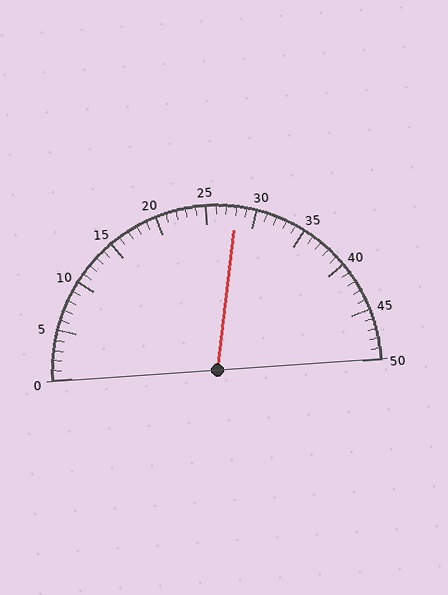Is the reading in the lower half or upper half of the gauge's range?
The reading is in the upper half of the range (0 to 50).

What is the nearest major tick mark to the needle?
The nearest major tick mark is 30.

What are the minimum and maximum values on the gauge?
The gauge ranges from 0 to 50.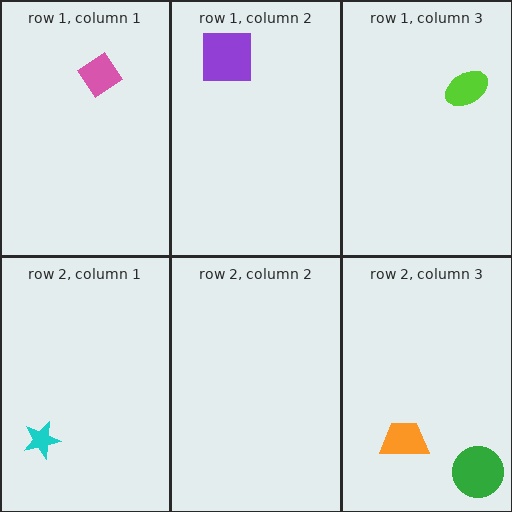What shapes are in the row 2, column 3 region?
The green circle, the orange trapezoid.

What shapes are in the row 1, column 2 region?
The purple square.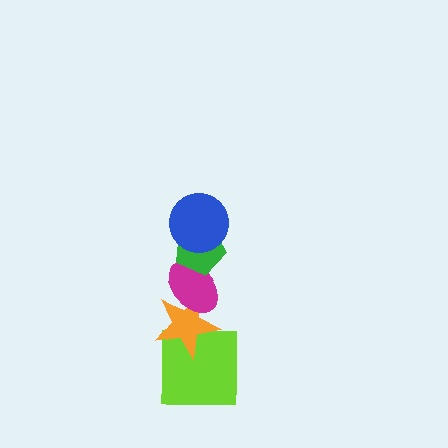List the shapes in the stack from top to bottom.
From top to bottom: the blue circle, the green pentagon, the magenta ellipse, the orange star, the lime square.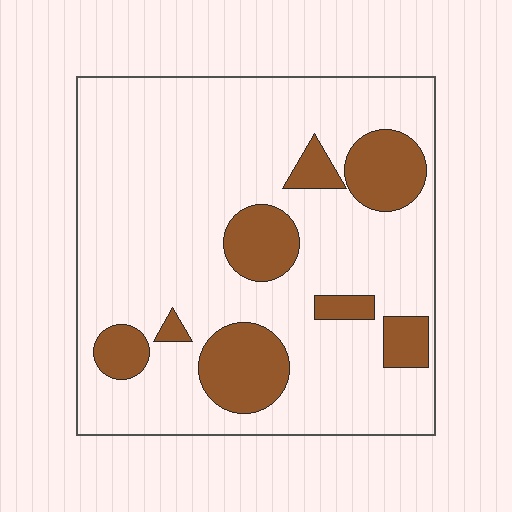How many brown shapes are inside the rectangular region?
8.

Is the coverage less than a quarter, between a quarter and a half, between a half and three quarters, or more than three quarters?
Less than a quarter.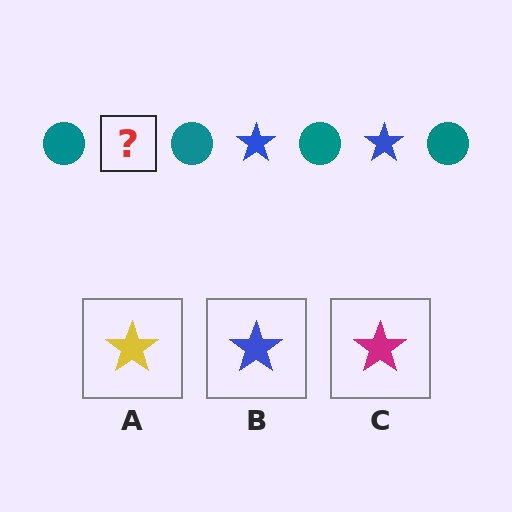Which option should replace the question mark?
Option B.